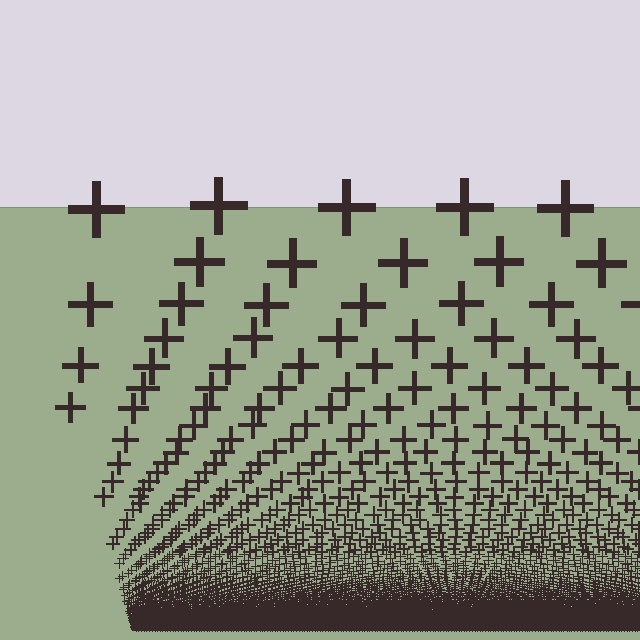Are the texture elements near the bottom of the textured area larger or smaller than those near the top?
Smaller. The gradient is inverted — elements near the bottom are smaller and denser.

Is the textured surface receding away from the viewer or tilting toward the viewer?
The surface appears to tilt toward the viewer. Texture elements get larger and sparser toward the top.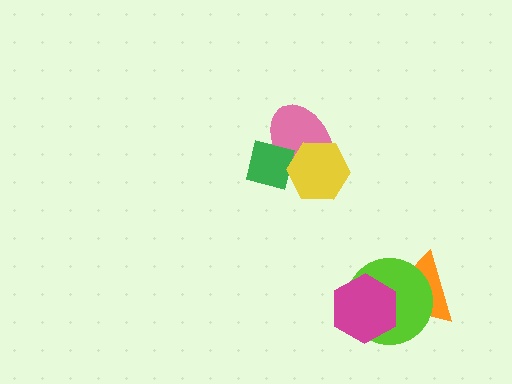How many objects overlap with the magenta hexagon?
2 objects overlap with the magenta hexagon.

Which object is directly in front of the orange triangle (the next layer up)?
The lime circle is directly in front of the orange triangle.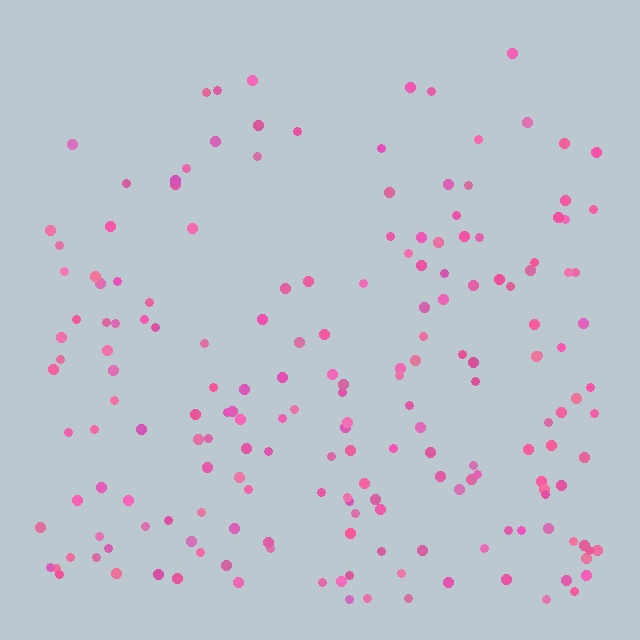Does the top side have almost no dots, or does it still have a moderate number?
Still a moderate number, just noticeably fewer than the bottom.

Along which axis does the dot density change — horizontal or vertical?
Vertical.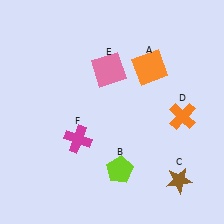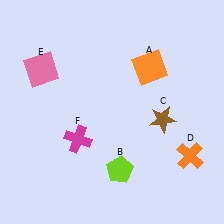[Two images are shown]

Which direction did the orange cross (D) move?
The orange cross (D) moved down.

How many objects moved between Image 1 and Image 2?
3 objects moved between the two images.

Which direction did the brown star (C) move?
The brown star (C) moved up.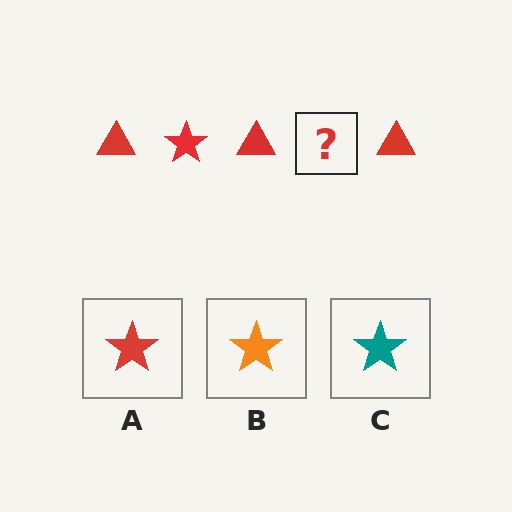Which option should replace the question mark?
Option A.